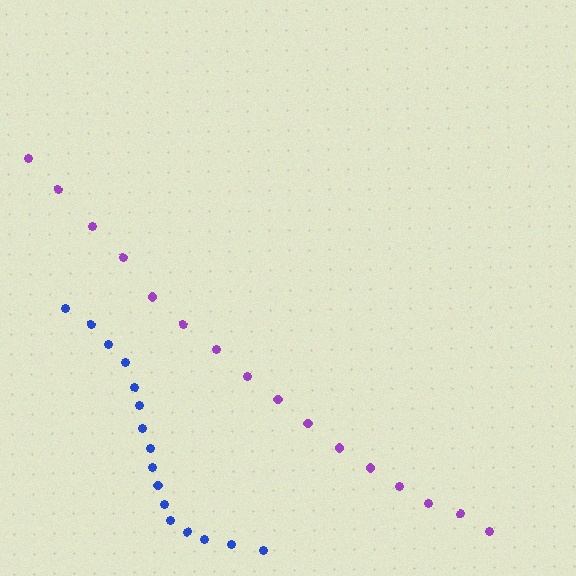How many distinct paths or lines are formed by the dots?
There are 2 distinct paths.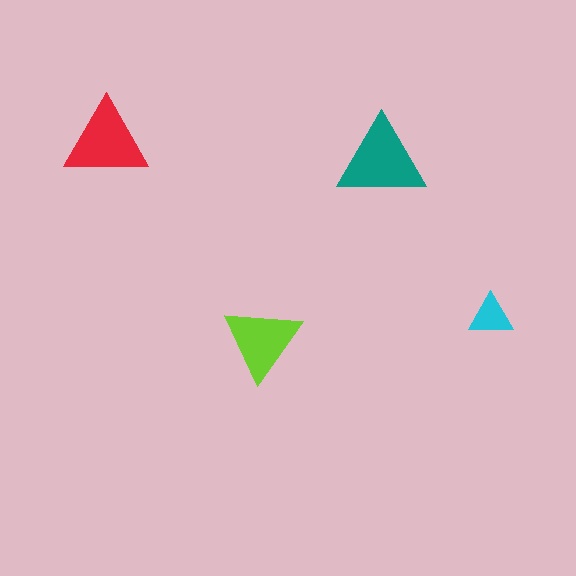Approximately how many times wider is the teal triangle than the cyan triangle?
About 2 times wider.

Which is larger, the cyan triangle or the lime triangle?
The lime one.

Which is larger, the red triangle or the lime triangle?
The red one.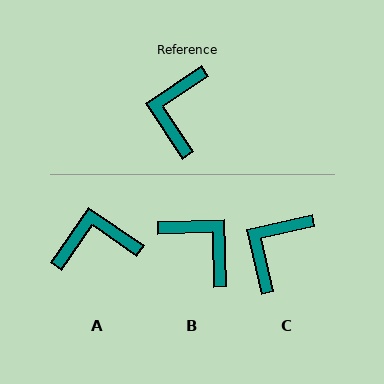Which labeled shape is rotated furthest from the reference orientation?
B, about 122 degrees away.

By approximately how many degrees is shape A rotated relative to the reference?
Approximately 68 degrees clockwise.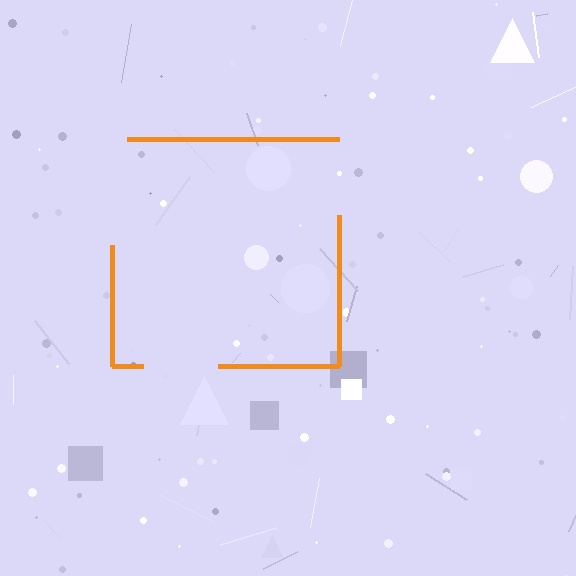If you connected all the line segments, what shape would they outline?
They would outline a square.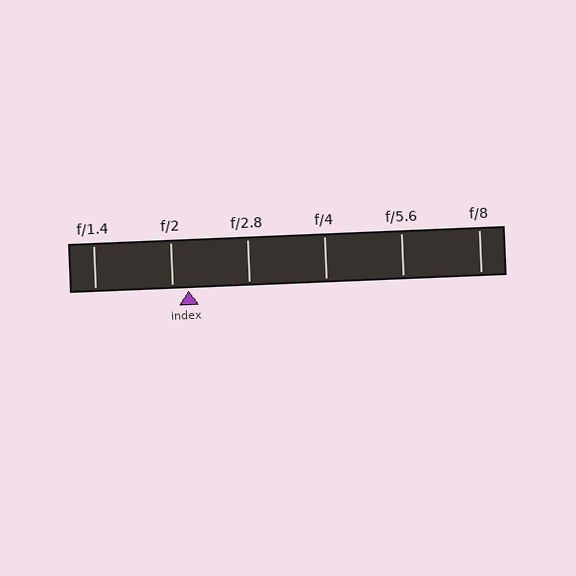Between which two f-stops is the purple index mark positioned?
The index mark is between f/2 and f/2.8.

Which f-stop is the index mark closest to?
The index mark is closest to f/2.